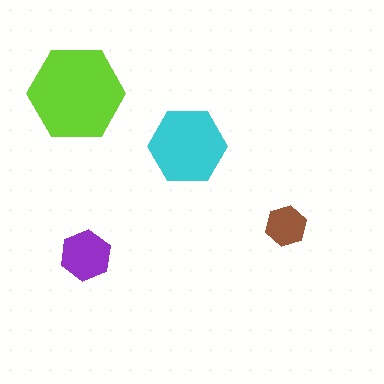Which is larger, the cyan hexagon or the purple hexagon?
The cyan one.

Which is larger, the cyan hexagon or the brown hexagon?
The cyan one.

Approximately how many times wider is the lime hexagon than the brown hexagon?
About 2.5 times wider.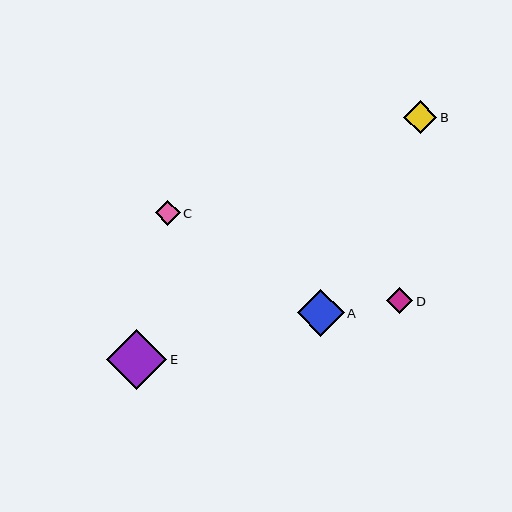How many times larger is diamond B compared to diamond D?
Diamond B is approximately 1.3 times the size of diamond D.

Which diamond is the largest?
Diamond E is the largest with a size of approximately 60 pixels.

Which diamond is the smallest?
Diamond C is the smallest with a size of approximately 25 pixels.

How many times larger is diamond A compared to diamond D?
Diamond A is approximately 1.8 times the size of diamond D.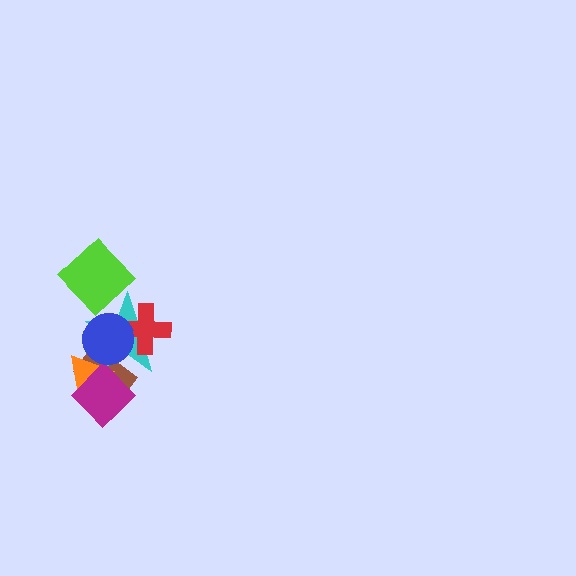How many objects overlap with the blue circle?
4 objects overlap with the blue circle.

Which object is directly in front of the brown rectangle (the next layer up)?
The cyan star is directly in front of the brown rectangle.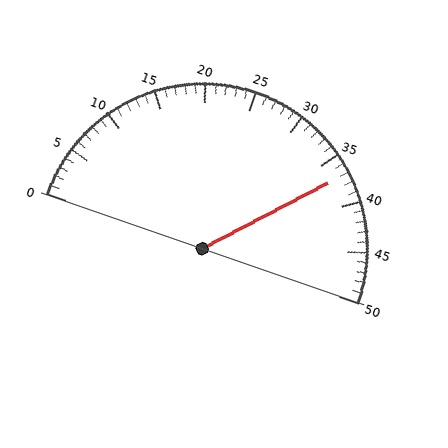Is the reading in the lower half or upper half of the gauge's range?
The reading is in the upper half of the range (0 to 50).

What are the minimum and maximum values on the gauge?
The gauge ranges from 0 to 50.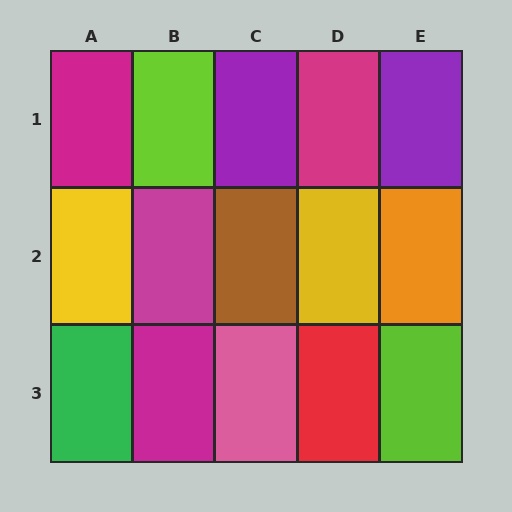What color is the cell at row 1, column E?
Purple.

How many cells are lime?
2 cells are lime.